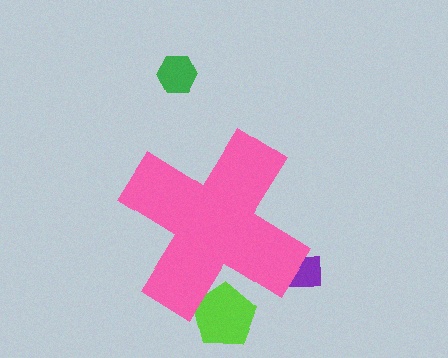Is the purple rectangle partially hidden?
Yes, the purple rectangle is partially hidden behind the pink cross.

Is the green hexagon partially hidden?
No, the green hexagon is fully visible.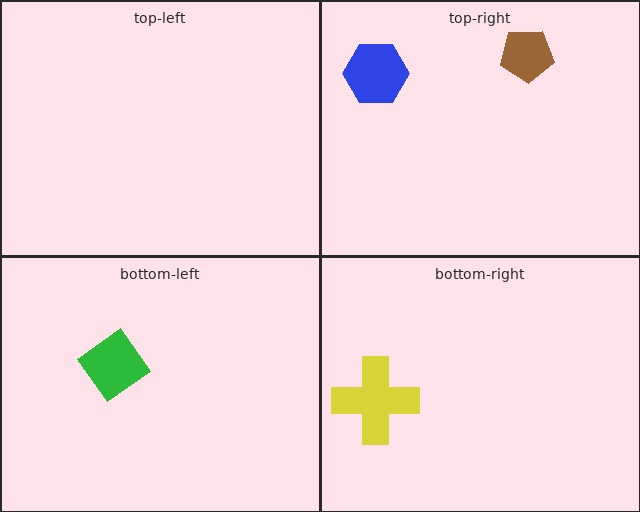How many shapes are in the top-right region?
2.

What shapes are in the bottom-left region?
The green diamond.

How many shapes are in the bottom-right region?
1.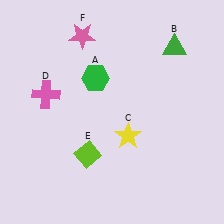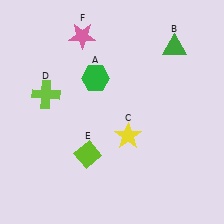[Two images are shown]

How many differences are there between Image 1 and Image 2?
There is 1 difference between the two images.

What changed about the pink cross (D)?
In Image 1, D is pink. In Image 2, it changed to lime.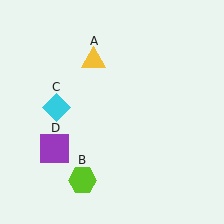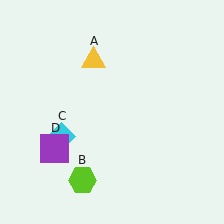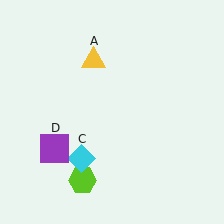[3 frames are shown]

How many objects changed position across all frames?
1 object changed position: cyan diamond (object C).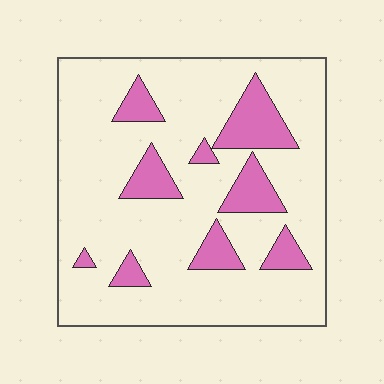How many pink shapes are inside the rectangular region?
9.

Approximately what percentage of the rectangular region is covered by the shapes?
Approximately 20%.